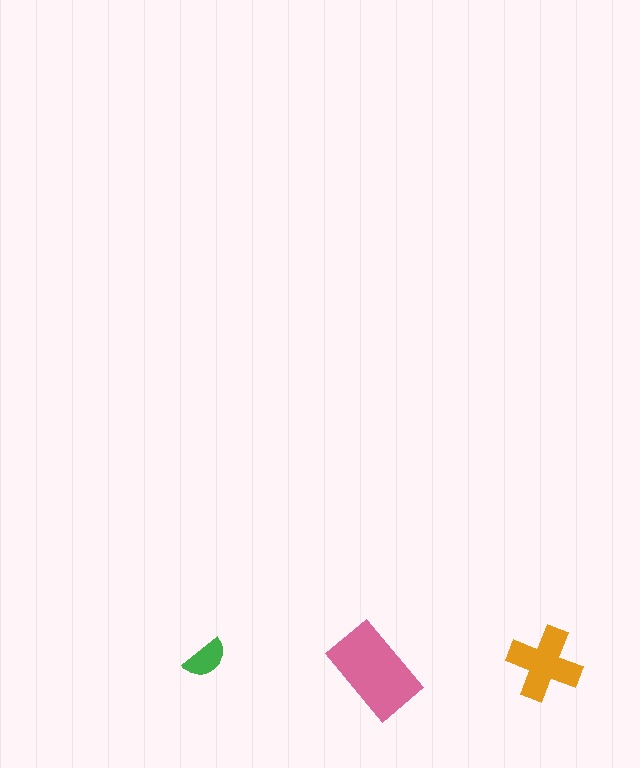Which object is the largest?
The pink rectangle.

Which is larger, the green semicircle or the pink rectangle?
The pink rectangle.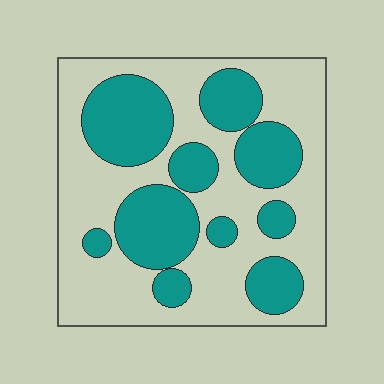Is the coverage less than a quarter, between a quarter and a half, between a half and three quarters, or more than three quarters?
Between a quarter and a half.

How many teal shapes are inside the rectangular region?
10.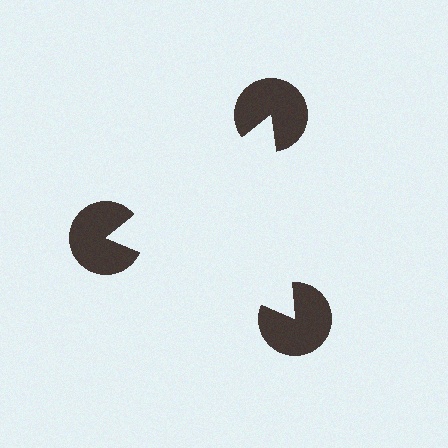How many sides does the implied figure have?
3 sides.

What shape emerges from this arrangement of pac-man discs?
An illusory triangle — its edges are inferred from the aligned wedge cuts in the pac-man discs, not physically drawn.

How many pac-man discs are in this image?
There are 3 — one at each vertex of the illusory triangle.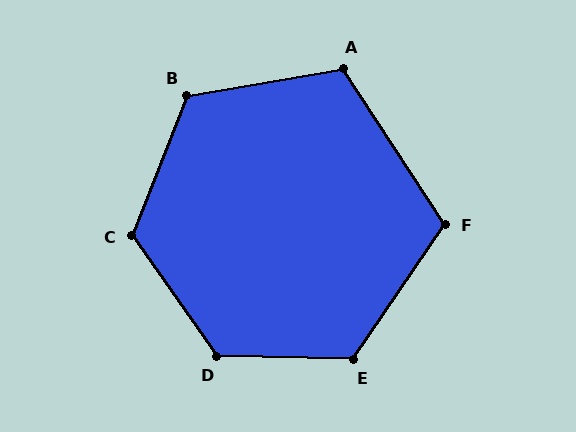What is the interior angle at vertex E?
Approximately 123 degrees (obtuse).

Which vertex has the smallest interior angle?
F, at approximately 113 degrees.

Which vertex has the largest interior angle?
D, at approximately 126 degrees.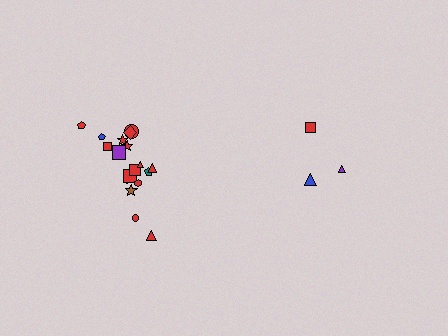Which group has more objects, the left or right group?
The left group.